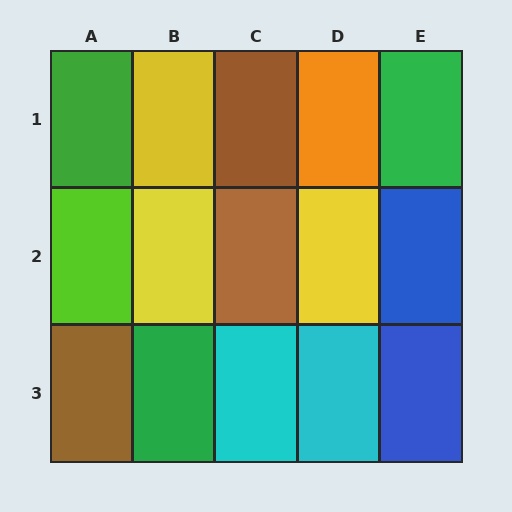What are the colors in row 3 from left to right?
Brown, green, cyan, cyan, blue.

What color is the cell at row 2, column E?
Blue.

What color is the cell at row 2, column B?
Yellow.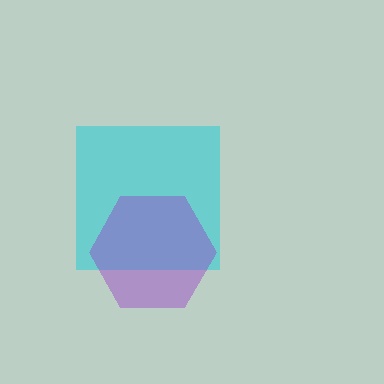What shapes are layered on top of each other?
The layered shapes are: a cyan square, a purple hexagon.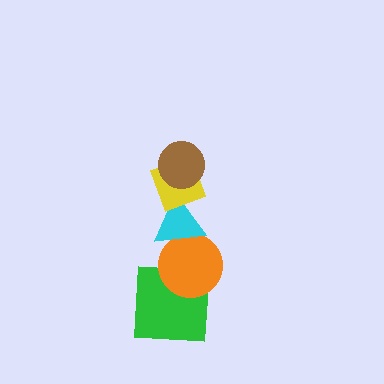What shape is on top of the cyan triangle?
The yellow diamond is on top of the cyan triangle.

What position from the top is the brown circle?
The brown circle is 1st from the top.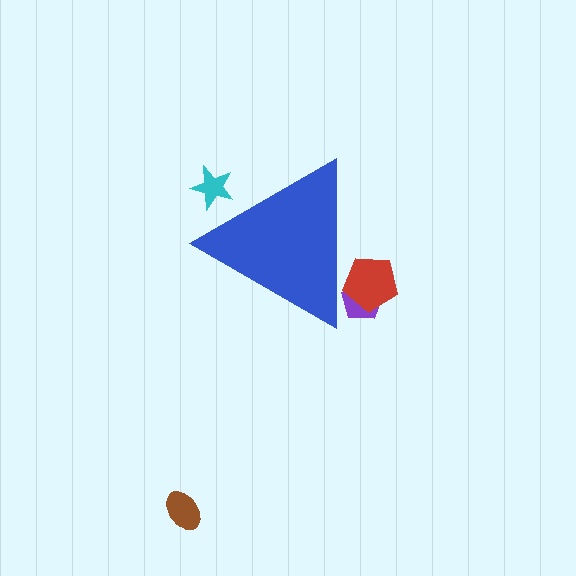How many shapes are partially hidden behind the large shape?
3 shapes are partially hidden.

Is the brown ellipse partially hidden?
No, the brown ellipse is fully visible.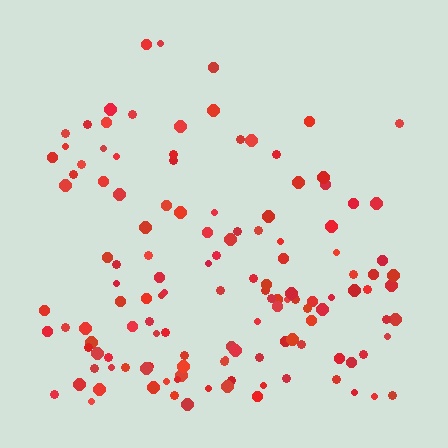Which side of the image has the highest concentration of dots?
The bottom.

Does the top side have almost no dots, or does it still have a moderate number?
Still a moderate number, just noticeably fewer than the bottom.